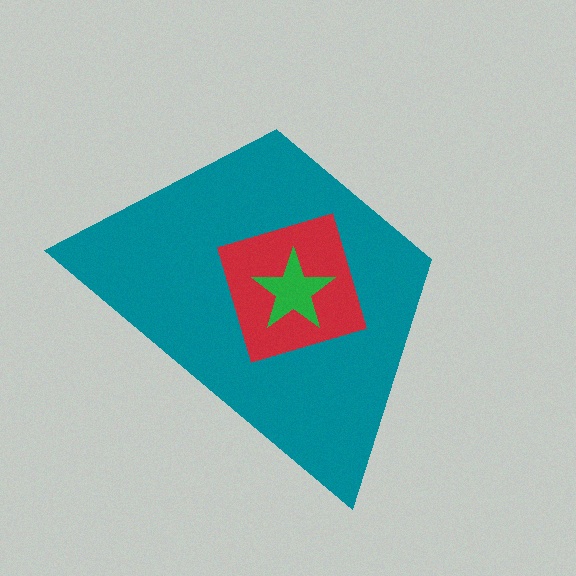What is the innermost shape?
The green star.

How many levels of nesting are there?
3.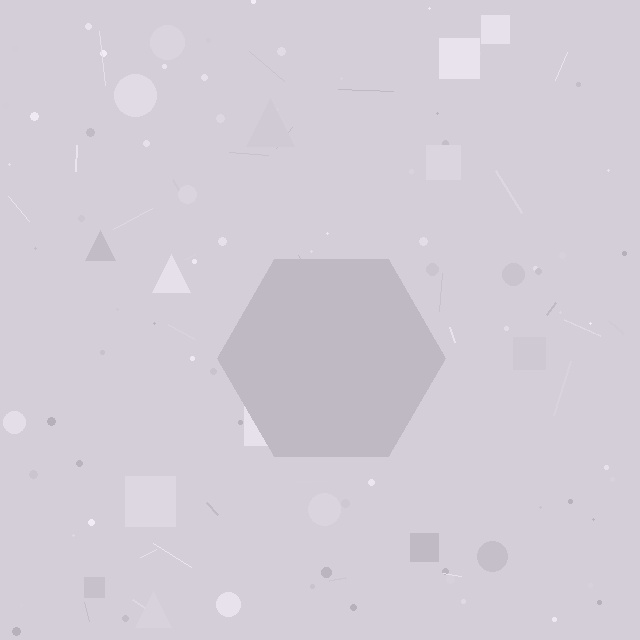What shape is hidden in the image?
A hexagon is hidden in the image.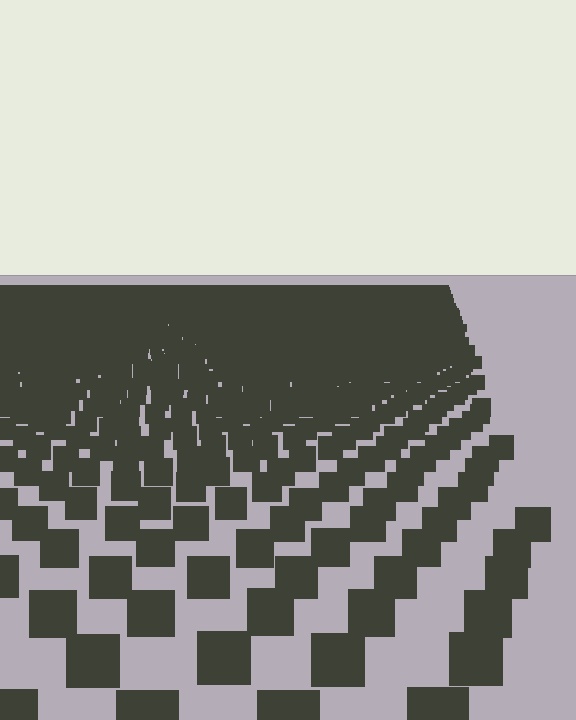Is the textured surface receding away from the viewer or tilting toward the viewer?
The surface is receding away from the viewer. Texture elements get smaller and denser toward the top.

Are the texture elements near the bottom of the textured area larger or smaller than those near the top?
Larger. Near the bottom, elements are closer to the viewer and appear at a bigger on-screen size.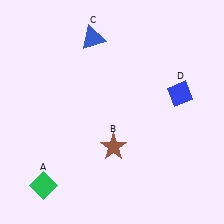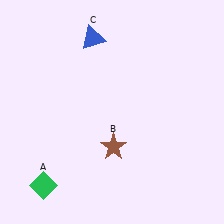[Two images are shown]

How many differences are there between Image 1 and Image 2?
There is 1 difference between the two images.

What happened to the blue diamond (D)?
The blue diamond (D) was removed in Image 2. It was in the top-right area of Image 1.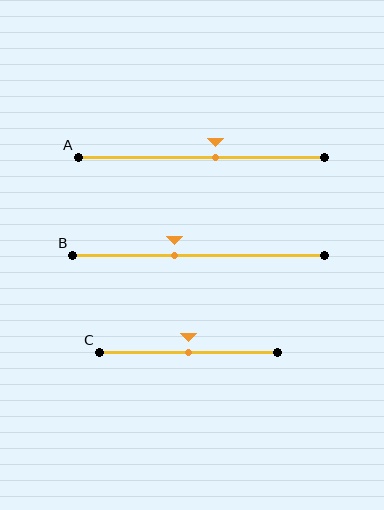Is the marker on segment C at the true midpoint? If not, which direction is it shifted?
Yes, the marker on segment C is at the true midpoint.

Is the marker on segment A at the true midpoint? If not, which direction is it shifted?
No, the marker on segment A is shifted to the right by about 6% of the segment length.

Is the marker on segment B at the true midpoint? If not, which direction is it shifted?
No, the marker on segment B is shifted to the left by about 9% of the segment length.